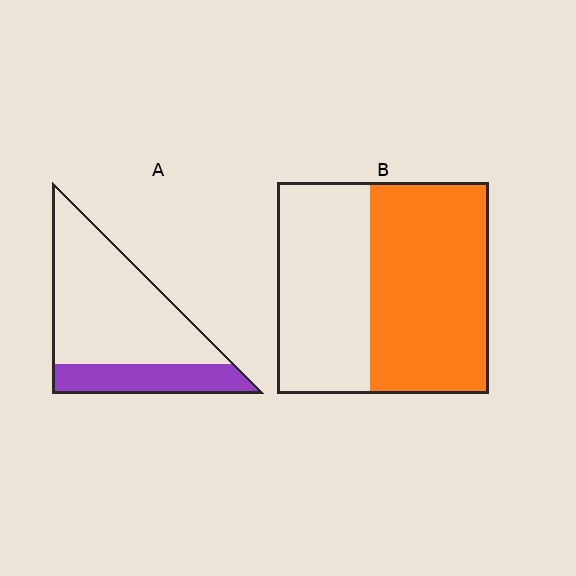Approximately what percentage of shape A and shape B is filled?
A is approximately 25% and B is approximately 55%.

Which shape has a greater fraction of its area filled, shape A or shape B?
Shape B.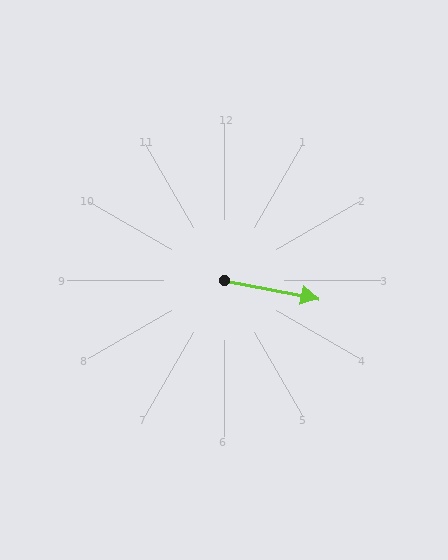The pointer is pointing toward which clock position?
Roughly 3 o'clock.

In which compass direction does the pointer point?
East.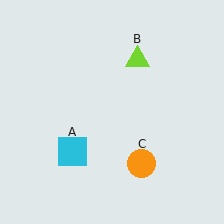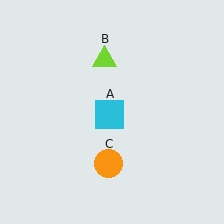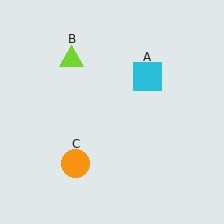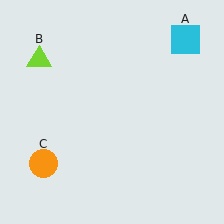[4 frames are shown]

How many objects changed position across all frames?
3 objects changed position: cyan square (object A), lime triangle (object B), orange circle (object C).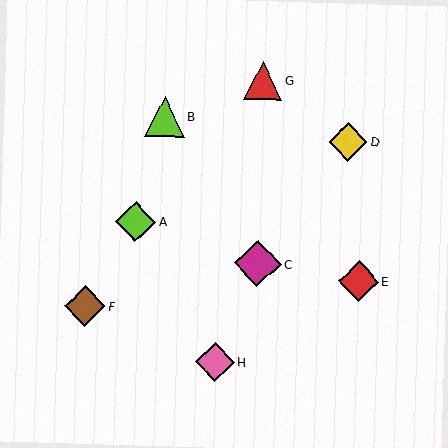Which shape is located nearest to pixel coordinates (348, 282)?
The red diamond (labeled E) at (359, 281) is nearest to that location.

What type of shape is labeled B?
Shape B is a lime triangle.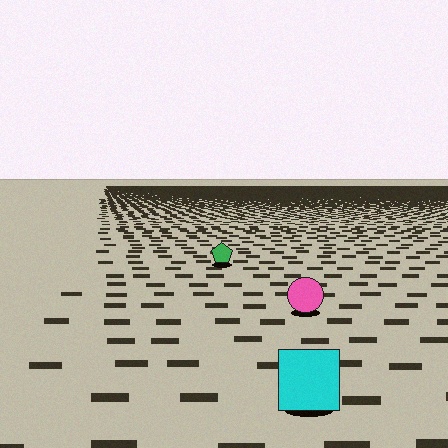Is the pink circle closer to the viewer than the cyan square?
No. The cyan square is closer — you can tell from the texture gradient: the ground texture is coarser near it.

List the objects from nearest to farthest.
From nearest to farthest: the cyan square, the pink circle, the green pentagon.